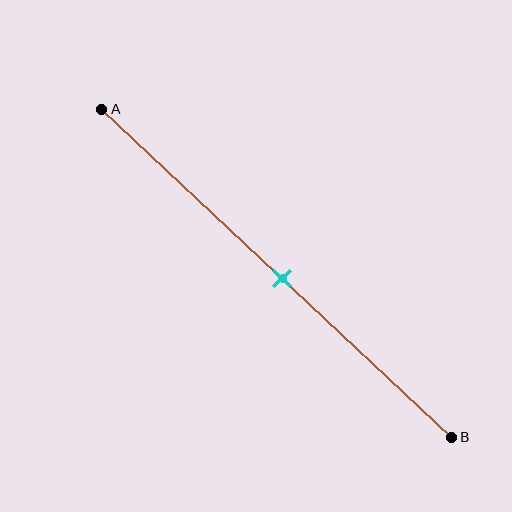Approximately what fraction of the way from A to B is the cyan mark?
The cyan mark is approximately 50% of the way from A to B.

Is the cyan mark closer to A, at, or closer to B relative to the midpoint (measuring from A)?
The cyan mark is approximately at the midpoint of segment AB.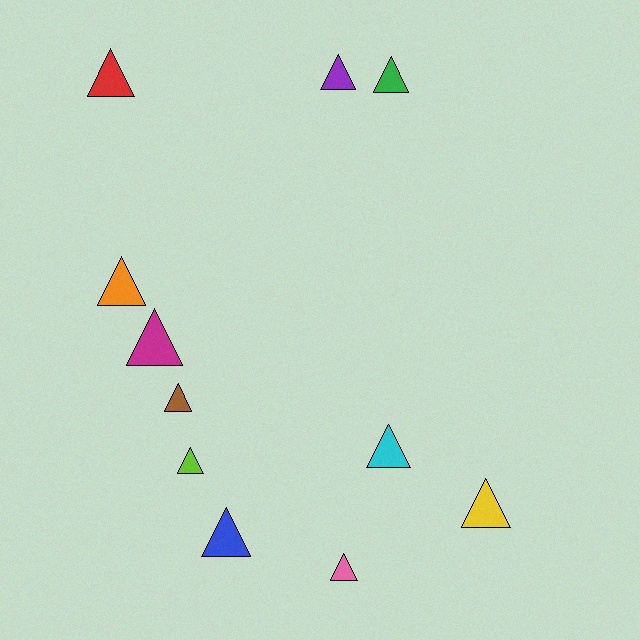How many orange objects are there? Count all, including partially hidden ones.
There is 1 orange object.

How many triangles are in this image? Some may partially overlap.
There are 11 triangles.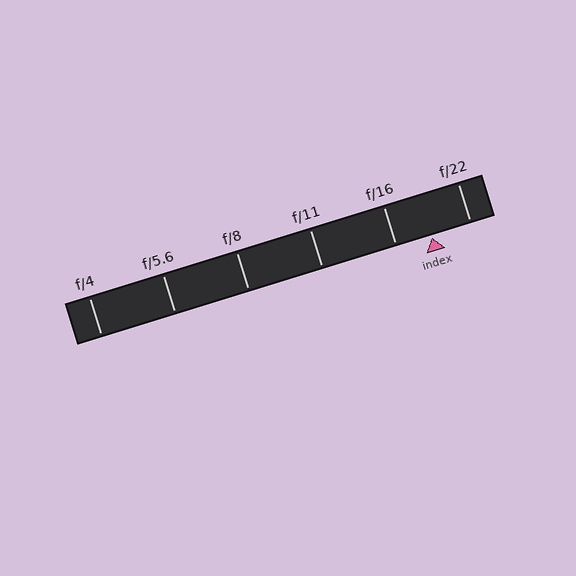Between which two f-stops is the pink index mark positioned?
The index mark is between f/16 and f/22.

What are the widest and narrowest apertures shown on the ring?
The widest aperture shown is f/4 and the narrowest is f/22.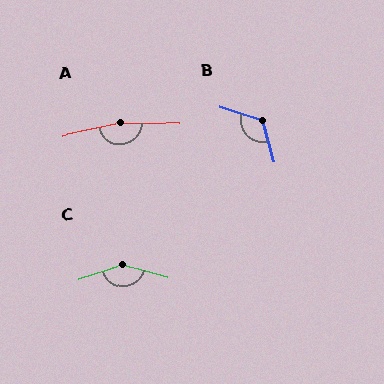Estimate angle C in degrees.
Approximately 146 degrees.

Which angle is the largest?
A, at approximately 167 degrees.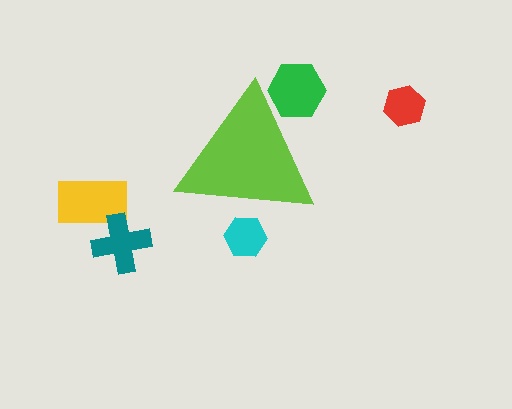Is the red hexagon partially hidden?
No, the red hexagon is fully visible.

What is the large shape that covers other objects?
A lime triangle.